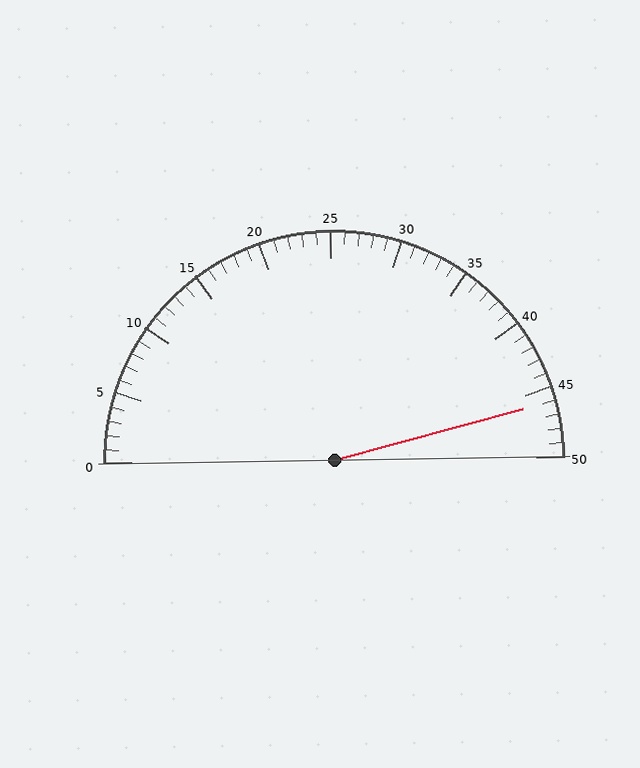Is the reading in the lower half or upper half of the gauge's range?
The reading is in the upper half of the range (0 to 50).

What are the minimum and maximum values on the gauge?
The gauge ranges from 0 to 50.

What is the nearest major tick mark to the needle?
The nearest major tick mark is 45.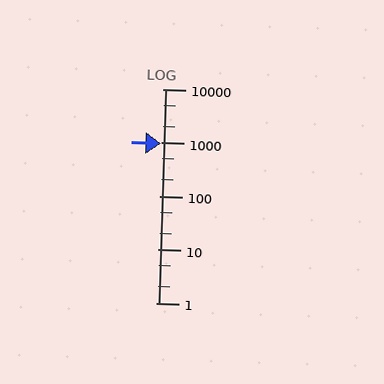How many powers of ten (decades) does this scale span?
The scale spans 4 decades, from 1 to 10000.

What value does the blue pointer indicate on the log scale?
The pointer indicates approximately 950.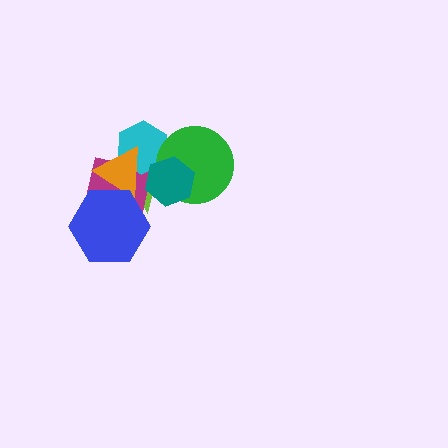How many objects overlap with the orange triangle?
5 objects overlap with the orange triangle.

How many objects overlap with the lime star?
6 objects overlap with the lime star.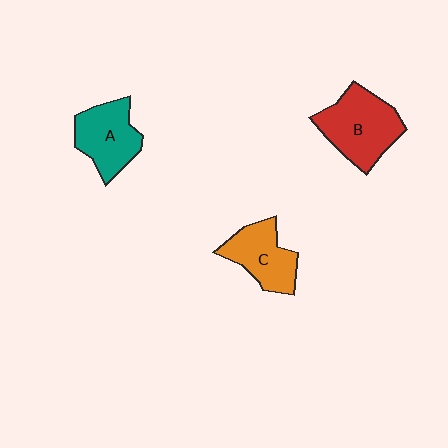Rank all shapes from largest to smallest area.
From largest to smallest: B (red), A (teal), C (orange).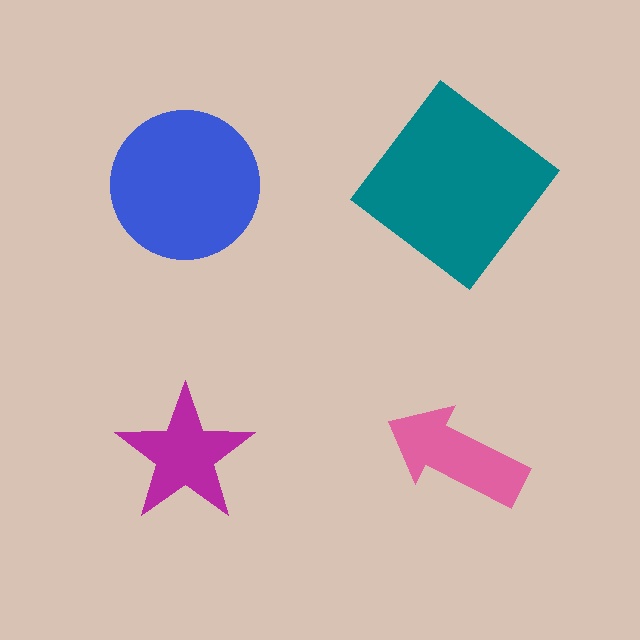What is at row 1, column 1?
A blue circle.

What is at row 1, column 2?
A teal diamond.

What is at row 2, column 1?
A magenta star.